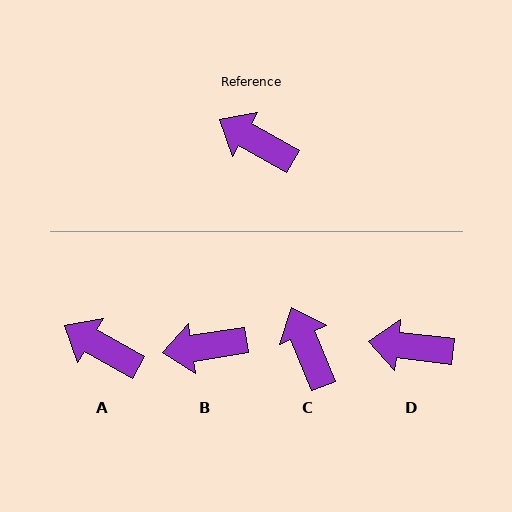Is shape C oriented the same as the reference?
No, it is off by about 38 degrees.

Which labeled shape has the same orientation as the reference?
A.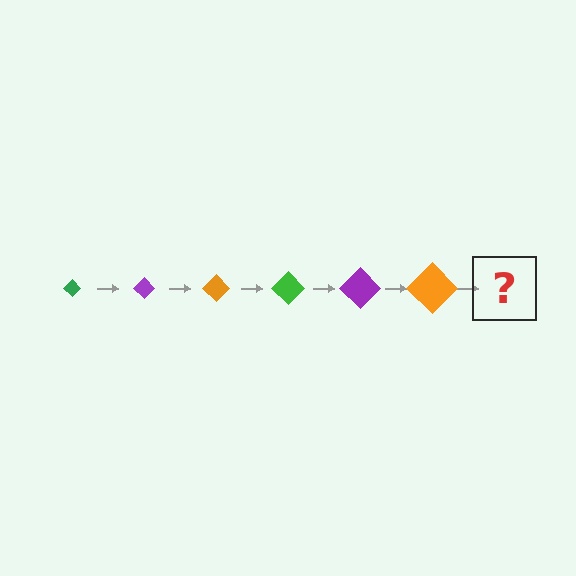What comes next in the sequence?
The next element should be a green diamond, larger than the previous one.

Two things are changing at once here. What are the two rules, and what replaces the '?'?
The two rules are that the diamond grows larger each step and the color cycles through green, purple, and orange. The '?' should be a green diamond, larger than the previous one.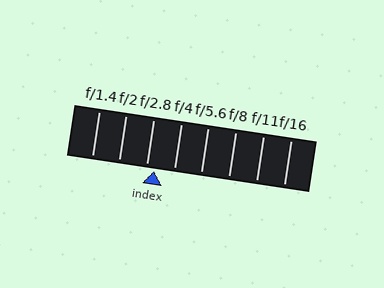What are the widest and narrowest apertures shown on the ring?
The widest aperture shown is f/1.4 and the narrowest is f/16.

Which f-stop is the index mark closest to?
The index mark is closest to f/2.8.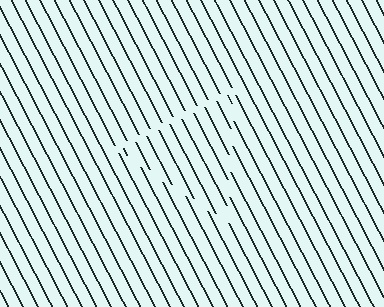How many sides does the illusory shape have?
3 sides — the line-ends trace a triangle.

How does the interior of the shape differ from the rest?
The interior of the shape contains the same grating, shifted by half a period — the contour is defined by the phase discontinuity where line-ends from the inner and outer gratings abut.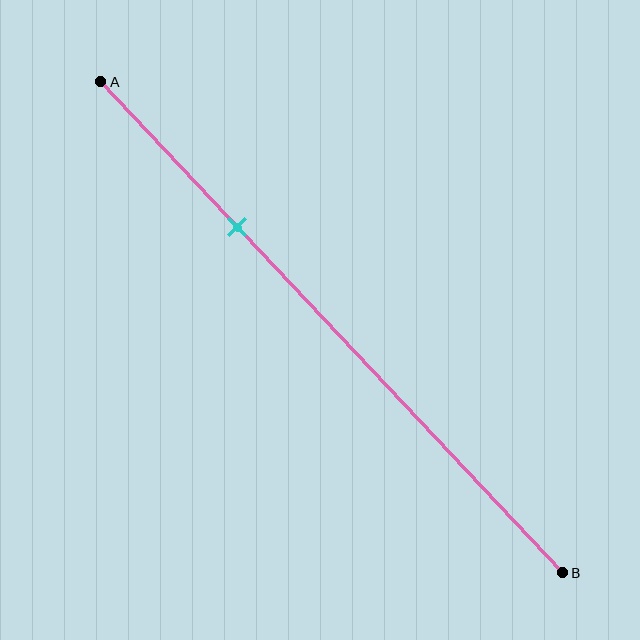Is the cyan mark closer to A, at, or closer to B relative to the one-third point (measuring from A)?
The cyan mark is closer to point A than the one-third point of segment AB.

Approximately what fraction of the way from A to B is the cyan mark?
The cyan mark is approximately 30% of the way from A to B.